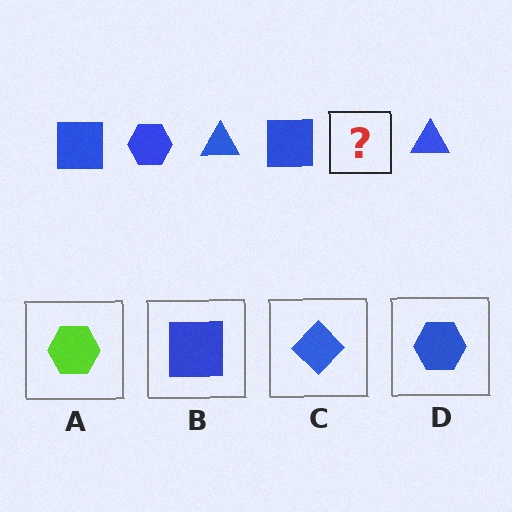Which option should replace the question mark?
Option D.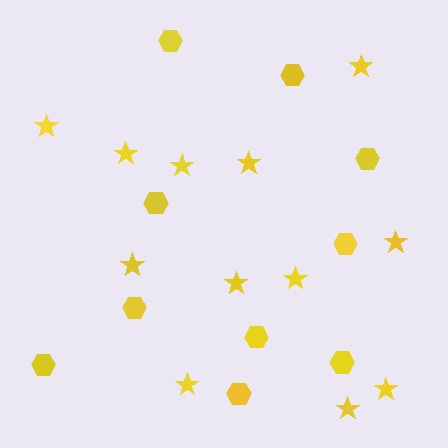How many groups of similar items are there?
There are 2 groups: one group of hexagons (10) and one group of stars (12).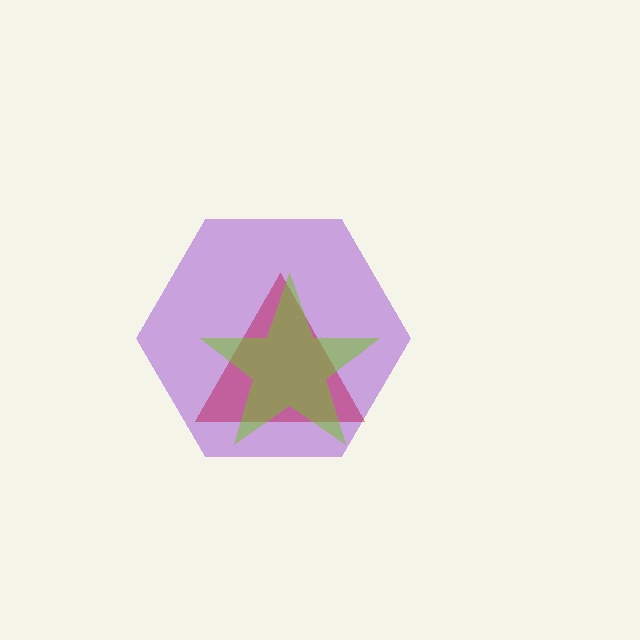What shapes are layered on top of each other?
The layered shapes are: a red triangle, a purple hexagon, a lime star.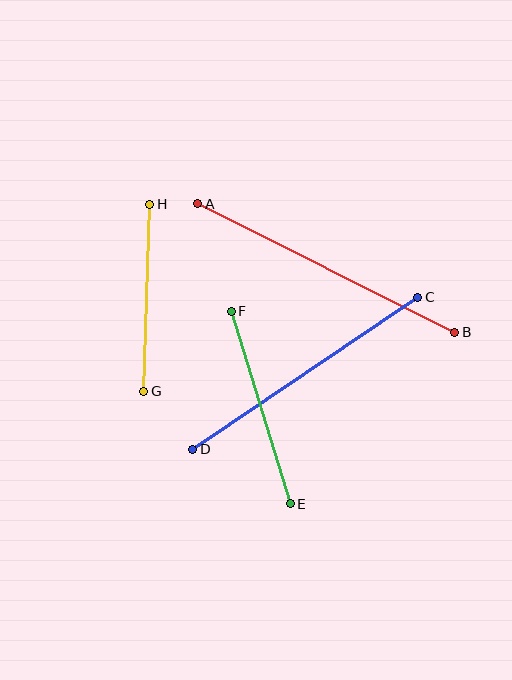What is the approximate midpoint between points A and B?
The midpoint is at approximately (326, 268) pixels.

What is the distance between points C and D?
The distance is approximately 272 pixels.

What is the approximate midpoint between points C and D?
The midpoint is at approximately (305, 373) pixels.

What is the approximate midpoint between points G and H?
The midpoint is at approximately (147, 298) pixels.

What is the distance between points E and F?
The distance is approximately 201 pixels.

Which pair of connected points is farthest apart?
Points A and B are farthest apart.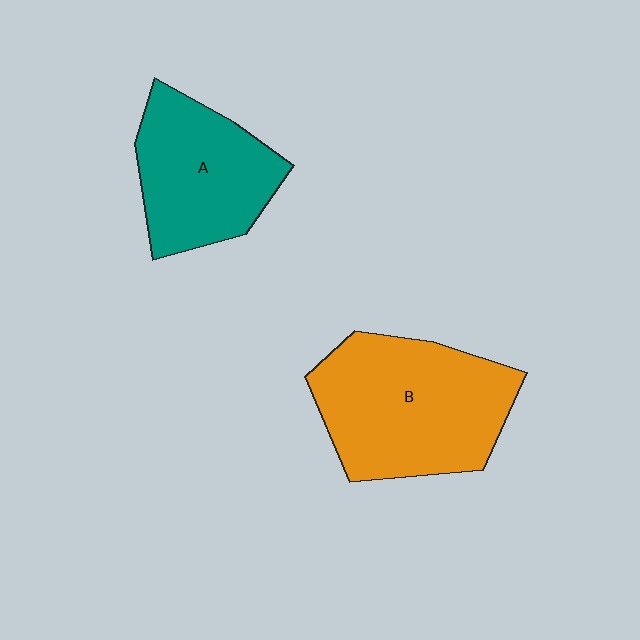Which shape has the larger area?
Shape B (orange).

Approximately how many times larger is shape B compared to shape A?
Approximately 1.4 times.